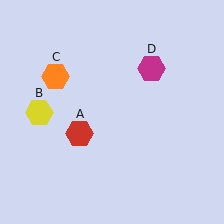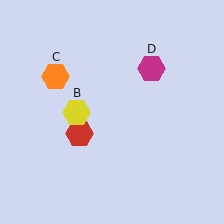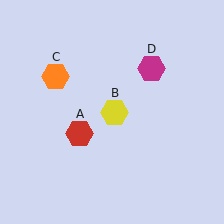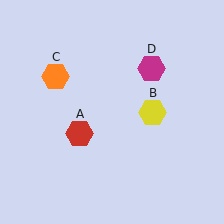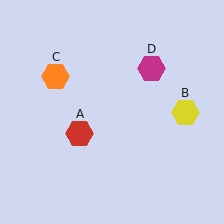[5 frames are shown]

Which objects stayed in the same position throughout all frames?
Red hexagon (object A) and orange hexagon (object C) and magenta hexagon (object D) remained stationary.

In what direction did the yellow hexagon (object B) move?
The yellow hexagon (object B) moved right.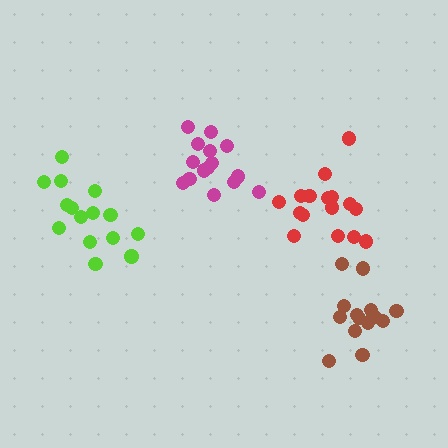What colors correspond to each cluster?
The clusters are colored: red, magenta, lime, brown.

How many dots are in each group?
Group 1: 16 dots, Group 2: 15 dots, Group 3: 15 dots, Group 4: 14 dots (60 total).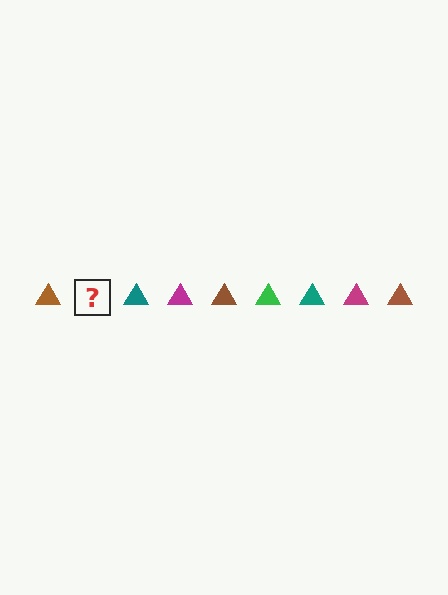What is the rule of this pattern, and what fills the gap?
The rule is that the pattern cycles through brown, green, teal, magenta triangles. The gap should be filled with a green triangle.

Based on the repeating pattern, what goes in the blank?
The blank should be a green triangle.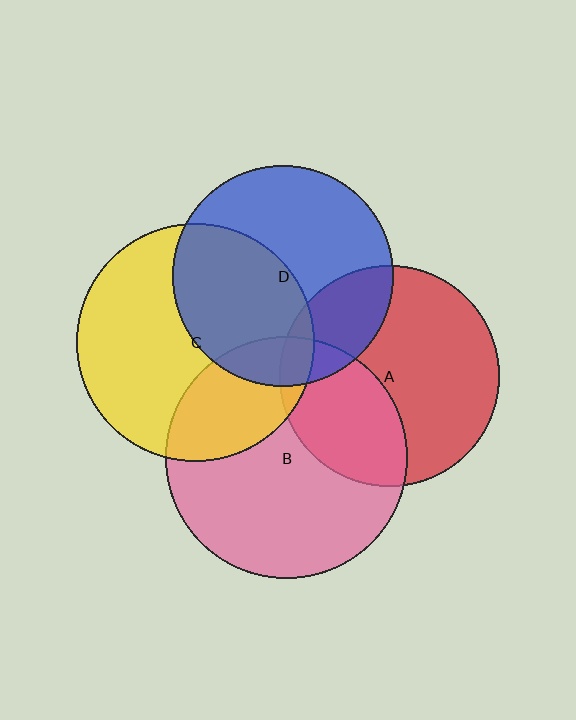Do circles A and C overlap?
Yes.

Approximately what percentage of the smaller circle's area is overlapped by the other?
Approximately 5%.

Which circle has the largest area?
Circle B (pink).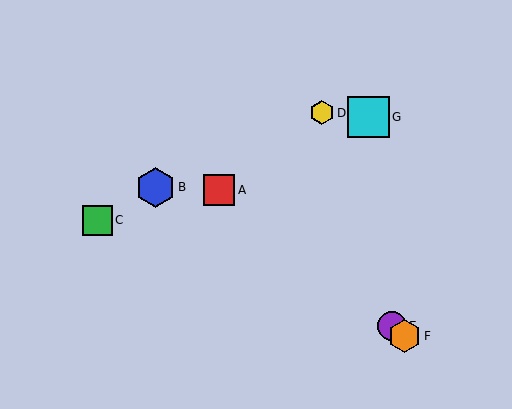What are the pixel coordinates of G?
Object G is at (368, 117).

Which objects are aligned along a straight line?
Objects A, E, F are aligned along a straight line.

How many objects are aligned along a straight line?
3 objects (A, E, F) are aligned along a straight line.